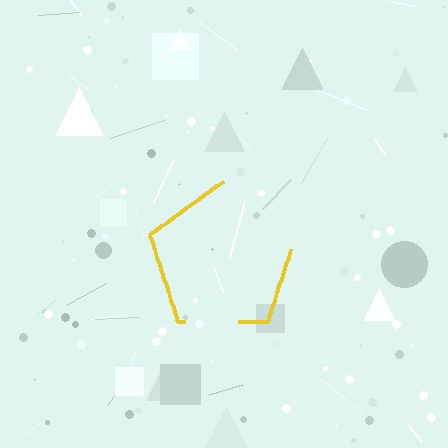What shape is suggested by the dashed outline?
The dashed outline suggests a pentagon.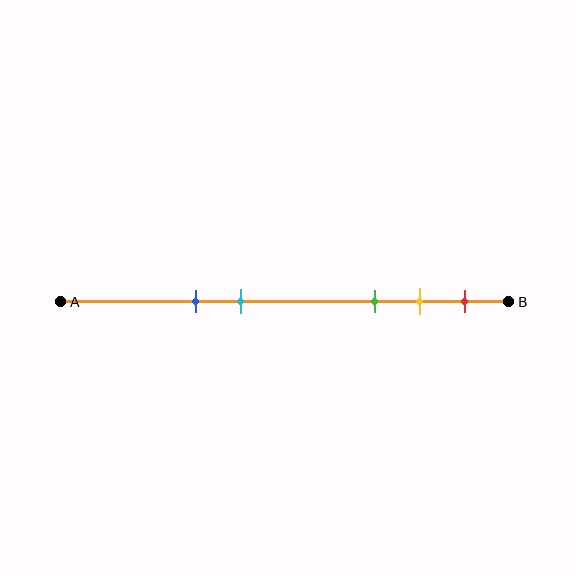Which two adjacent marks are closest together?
The yellow and red marks are the closest adjacent pair.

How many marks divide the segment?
There are 5 marks dividing the segment.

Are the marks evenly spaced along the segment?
No, the marks are not evenly spaced.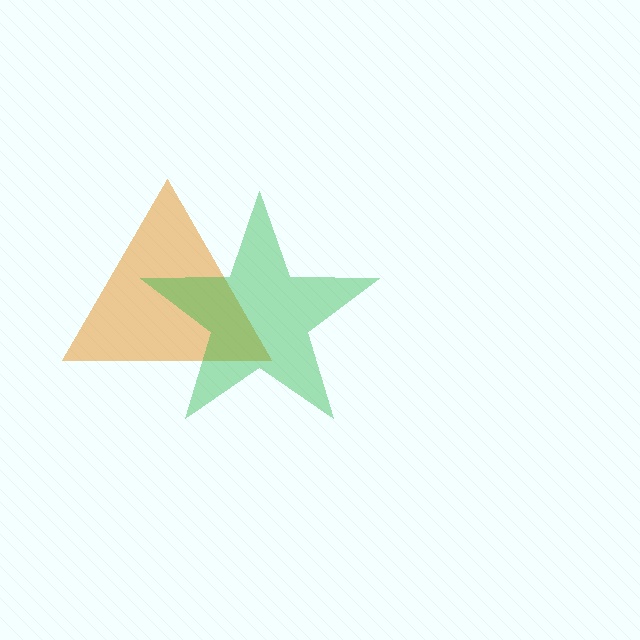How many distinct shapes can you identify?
There are 2 distinct shapes: an orange triangle, a green star.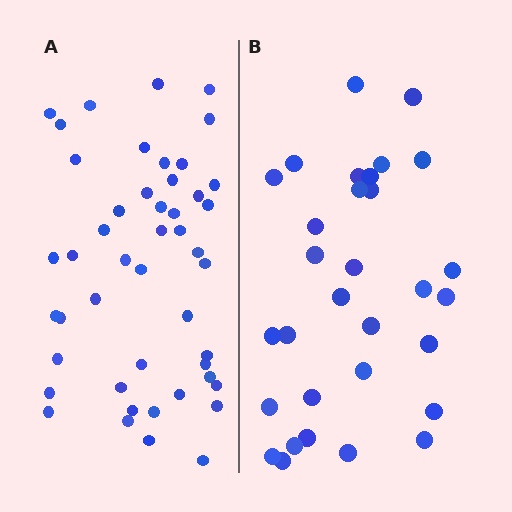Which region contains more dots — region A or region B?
Region A (the left region) has more dots.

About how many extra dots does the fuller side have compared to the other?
Region A has approximately 15 more dots than region B.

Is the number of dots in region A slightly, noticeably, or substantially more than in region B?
Region A has substantially more. The ratio is roughly 1.5 to 1.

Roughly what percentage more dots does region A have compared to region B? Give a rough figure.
About 50% more.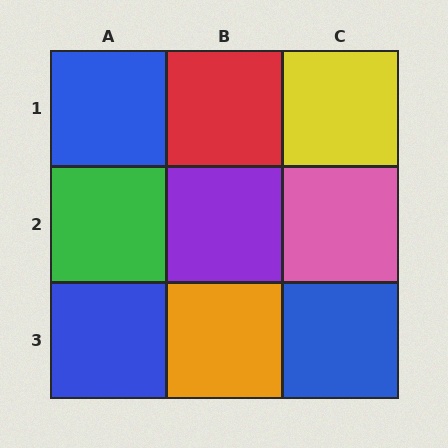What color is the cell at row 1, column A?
Blue.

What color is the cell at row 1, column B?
Red.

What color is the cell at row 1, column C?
Yellow.